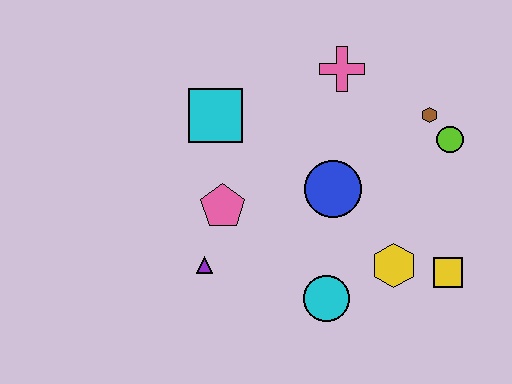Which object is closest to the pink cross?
The brown hexagon is closest to the pink cross.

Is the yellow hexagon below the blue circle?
Yes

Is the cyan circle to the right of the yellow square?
No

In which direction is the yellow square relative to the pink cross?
The yellow square is below the pink cross.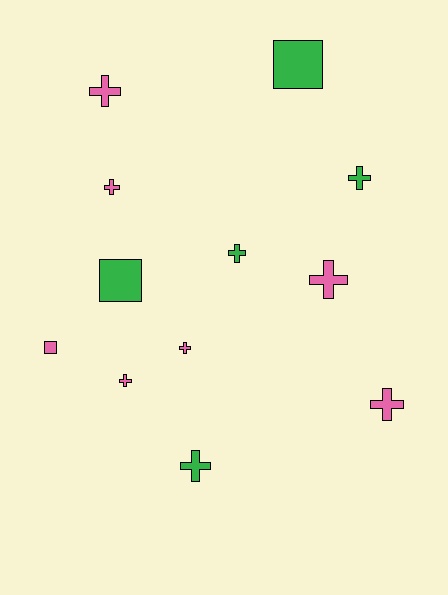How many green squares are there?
There are 2 green squares.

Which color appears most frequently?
Pink, with 7 objects.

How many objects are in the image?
There are 12 objects.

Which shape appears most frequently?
Cross, with 9 objects.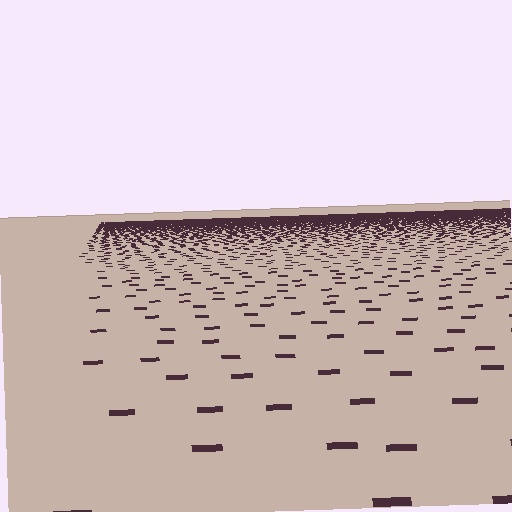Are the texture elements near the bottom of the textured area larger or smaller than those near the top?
Larger. Near the bottom, elements are closer to the viewer and appear at a bigger on-screen size.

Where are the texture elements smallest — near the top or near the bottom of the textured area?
Near the top.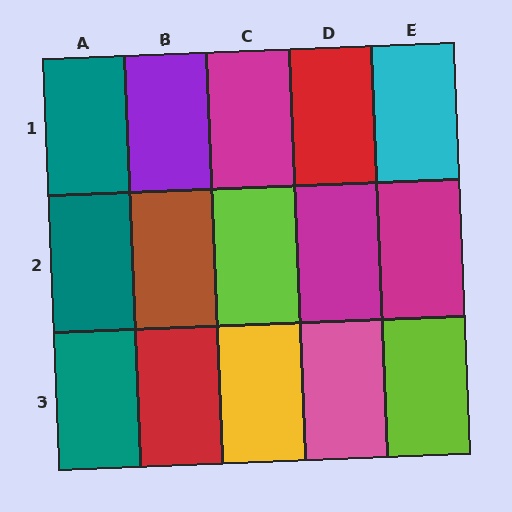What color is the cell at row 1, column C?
Magenta.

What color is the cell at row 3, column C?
Yellow.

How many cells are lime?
2 cells are lime.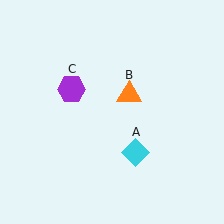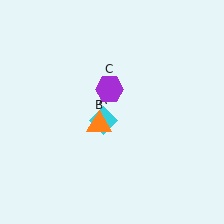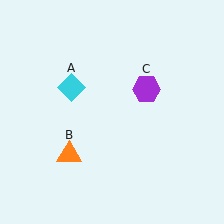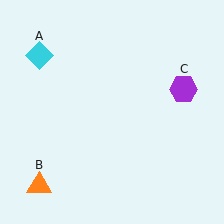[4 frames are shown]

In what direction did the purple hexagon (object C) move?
The purple hexagon (object C) moved right.